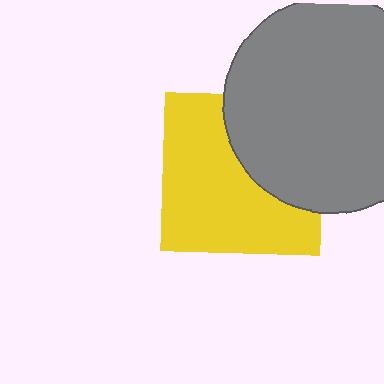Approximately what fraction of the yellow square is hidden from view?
Roughly 37% of the yellow square is hidden behind the gray circle.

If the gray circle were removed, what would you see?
You would see the complete yellow square.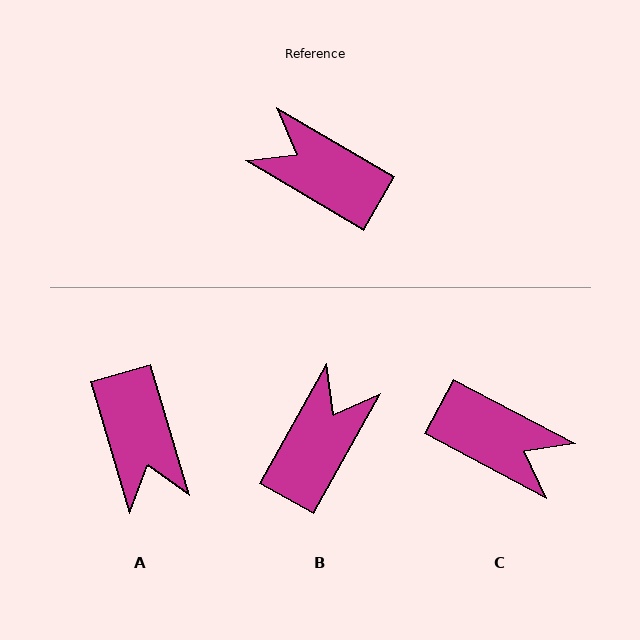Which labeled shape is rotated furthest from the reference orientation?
C, about 178 degrees away.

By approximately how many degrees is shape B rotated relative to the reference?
Approximately 89 degrees clockwise.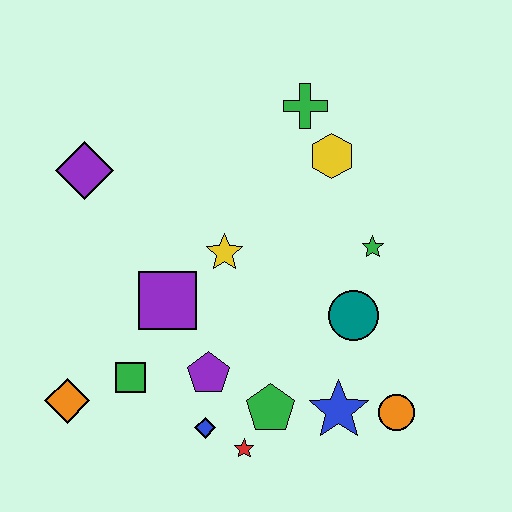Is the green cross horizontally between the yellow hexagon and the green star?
No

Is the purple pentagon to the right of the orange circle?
No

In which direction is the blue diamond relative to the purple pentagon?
The blue diamond is below the purple pentagon.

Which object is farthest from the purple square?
The orange circle is farthest from the purple square.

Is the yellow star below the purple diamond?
Yes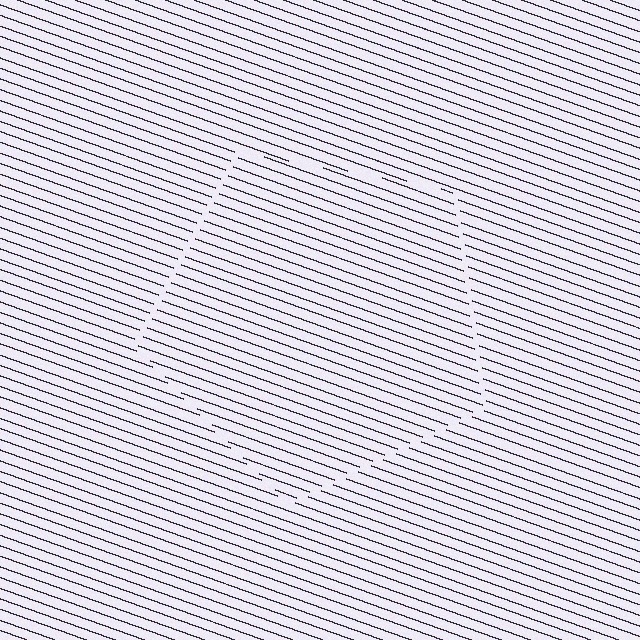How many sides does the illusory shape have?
5 sides — the line-ends trace a pentagon.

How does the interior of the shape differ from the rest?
The interior of the shape contains the same grating, shifted by half a period — the contour is defined by the phase discontinuity where line-ends from the inner and outer gratings abut.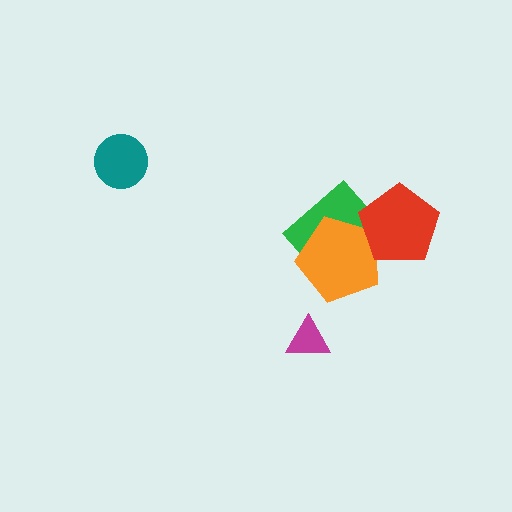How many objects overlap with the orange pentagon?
2 objects overlap with the orange pentagon.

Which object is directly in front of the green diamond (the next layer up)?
The orange pentagon is directly in front of the green diamond.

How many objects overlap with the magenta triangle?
0 objects overlap with the magenta triangle.